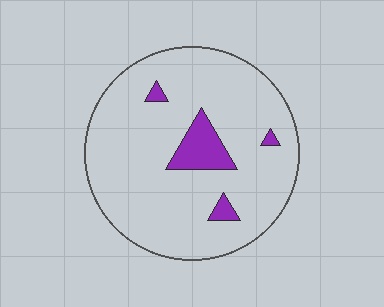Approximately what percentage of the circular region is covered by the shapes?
Approximately 10%.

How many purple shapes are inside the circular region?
4.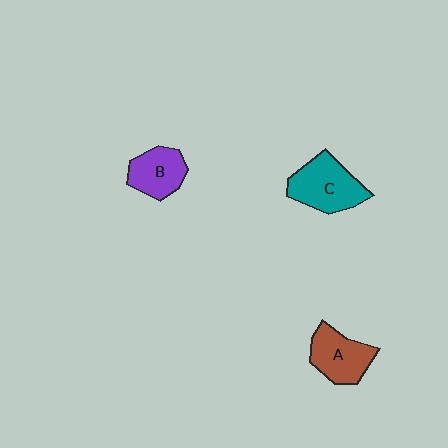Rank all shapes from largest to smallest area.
From largest to smallest: C (teal), A (brown), B (purple).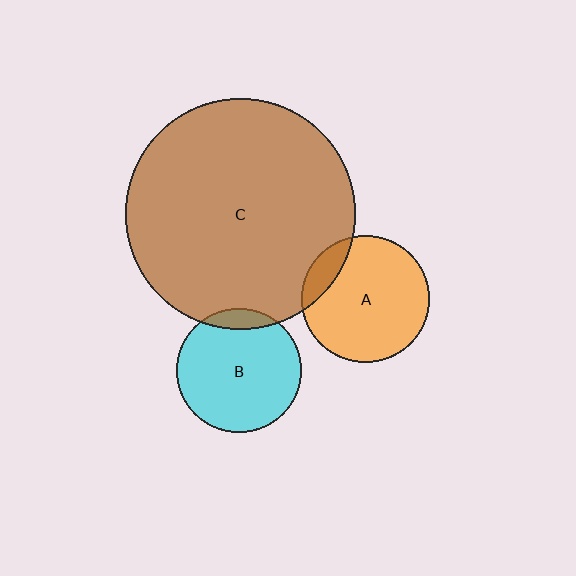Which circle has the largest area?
Circle C (brown).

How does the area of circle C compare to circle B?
Approximately 3.4 times.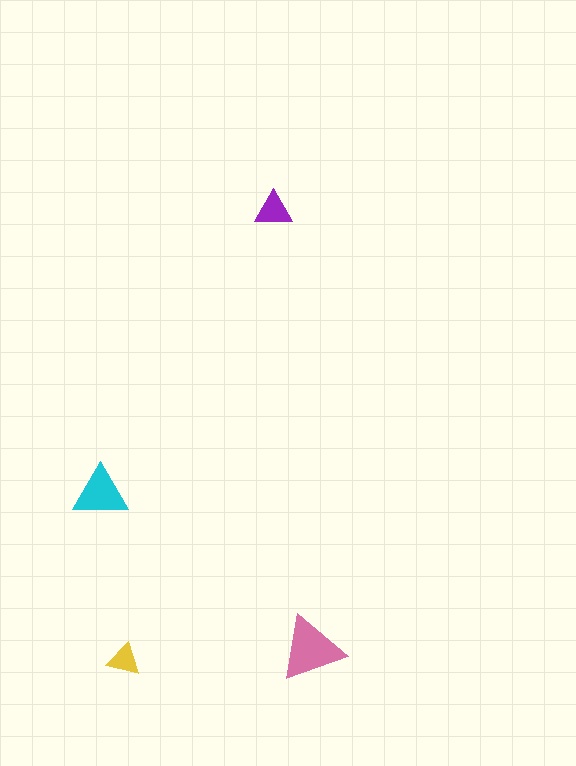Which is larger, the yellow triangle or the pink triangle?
The pink one.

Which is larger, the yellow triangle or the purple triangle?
The purple one.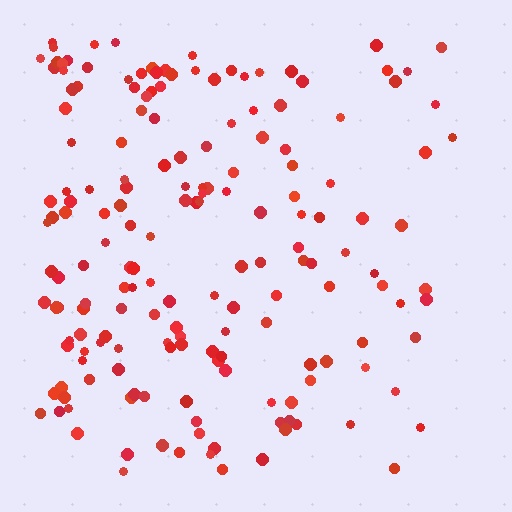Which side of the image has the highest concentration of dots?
The left.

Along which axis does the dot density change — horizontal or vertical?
Horizontal.